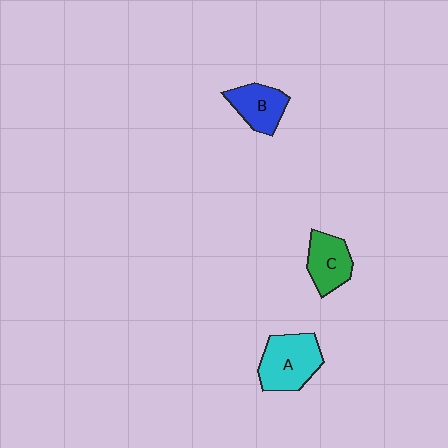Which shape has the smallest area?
Shape B (blue).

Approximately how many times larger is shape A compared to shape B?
Approximately 1.4 times.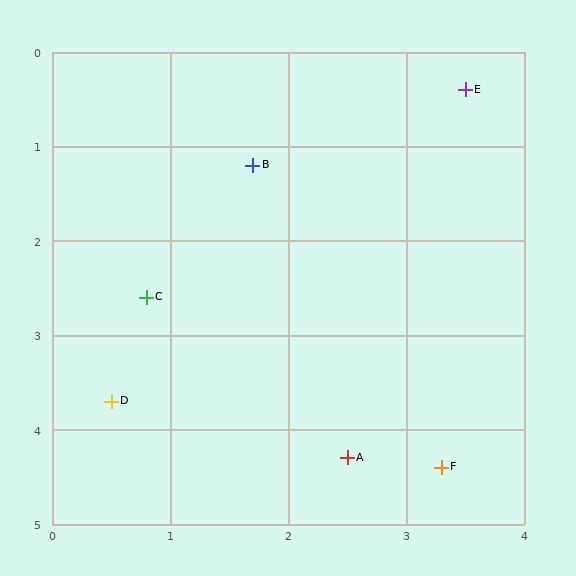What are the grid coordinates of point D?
Point D is at approximately (0.5, 3.7).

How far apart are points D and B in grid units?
Points D and B are about 2.8 grid units apart.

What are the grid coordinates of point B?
Point B is at approximately (1.7, 1.2).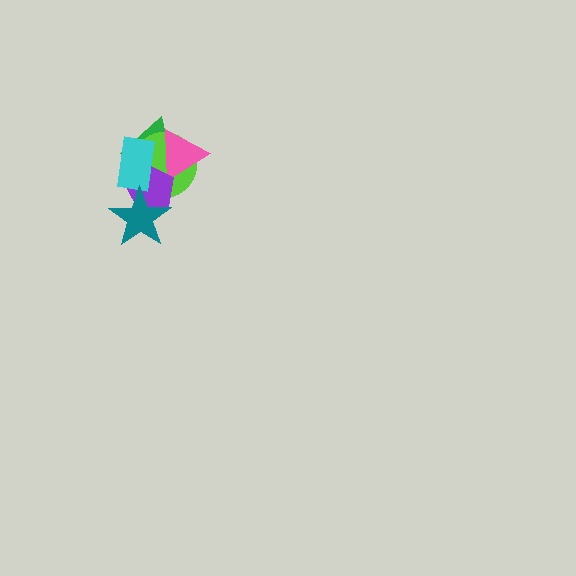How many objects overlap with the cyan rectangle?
4 objects overlap with the cyan rectangle.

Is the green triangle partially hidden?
Yes, it is partially covered by another shape.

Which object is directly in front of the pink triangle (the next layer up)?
The purple pentagon is directly in front of the pink triangle.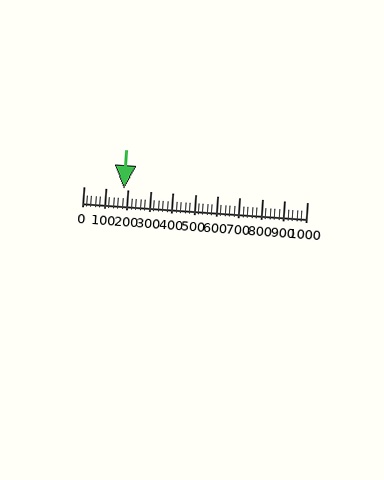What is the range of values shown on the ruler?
The ruler shows values from 0 to 1000.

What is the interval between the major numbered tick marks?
The major tick marks are spaced 100 units apart.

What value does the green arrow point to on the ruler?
The green arrow points to approximately 180.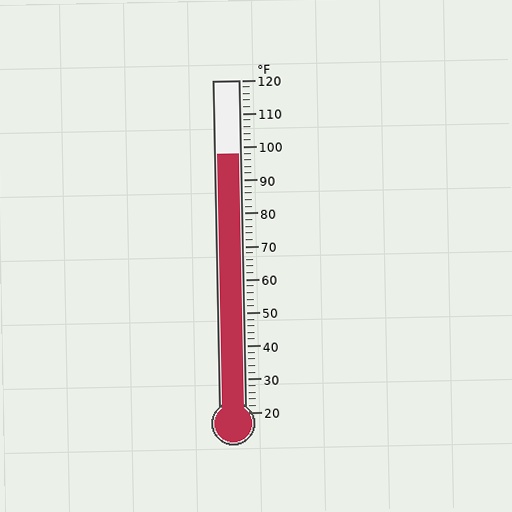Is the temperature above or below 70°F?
The temperature is above 70°F.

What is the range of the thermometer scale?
The thermometer scale ranges from 20°F to 120°F.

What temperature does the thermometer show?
The thermometer shows approximately 98°F.